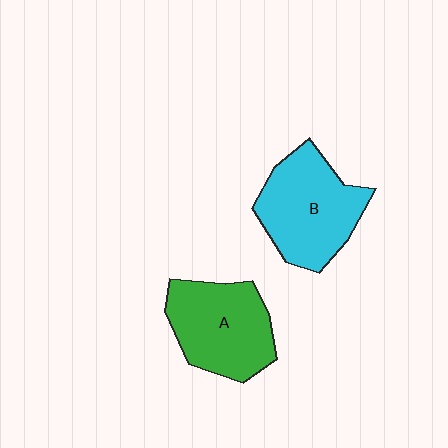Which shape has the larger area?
Shape B (cyan).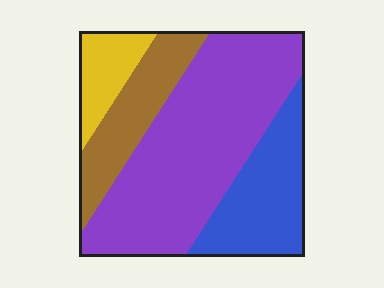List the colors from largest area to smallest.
From largest to smallest: purple, blue, brown, yellow.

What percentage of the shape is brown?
Brown takes up less than a quarter of the shape.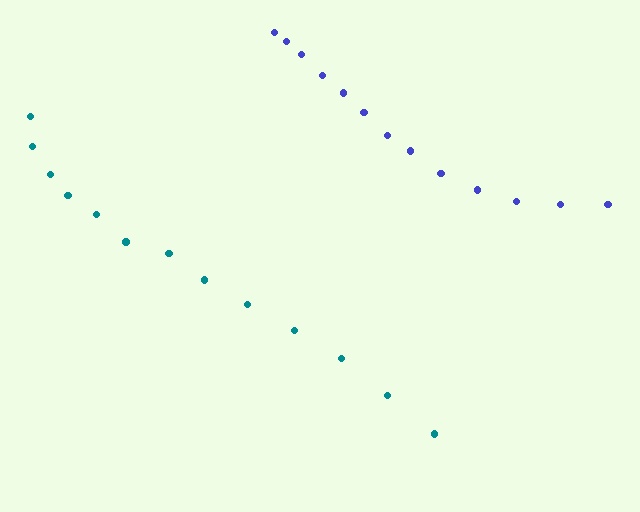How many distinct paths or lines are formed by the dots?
There are 2 distinct paths.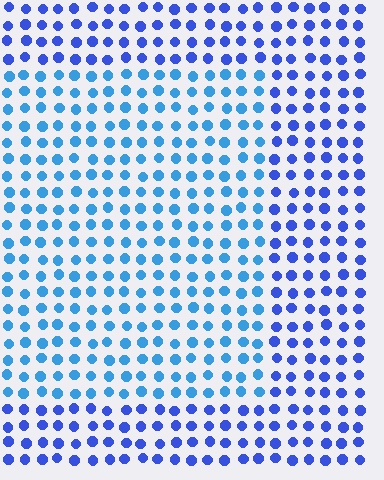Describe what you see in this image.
The image is filled with small blue elements in a uniform arrangement. A rectangle-shaped region is visible where the elements are tinted to a slightly different hue, forming a subtle color boundary.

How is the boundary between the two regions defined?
The boundary is defined purely by a slight shift in hue (about 28 degrees). Spacing, size, and orientation are identical on both sides.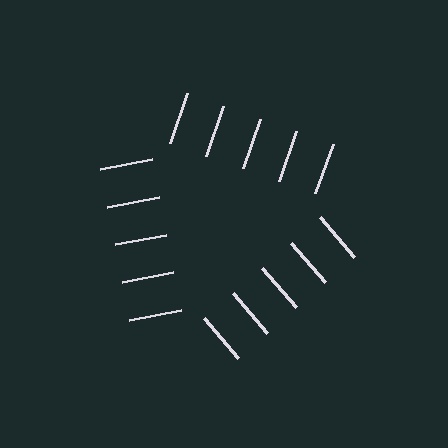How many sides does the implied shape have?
3 sides — the line-ends trace a triangle.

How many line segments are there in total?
15 — 5 along each of the 3 edges.